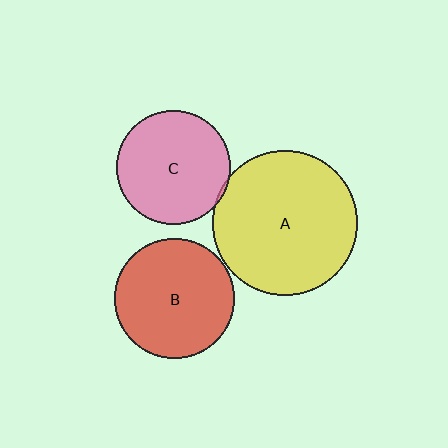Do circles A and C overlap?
Yes.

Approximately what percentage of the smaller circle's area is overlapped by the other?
Approximately 5%.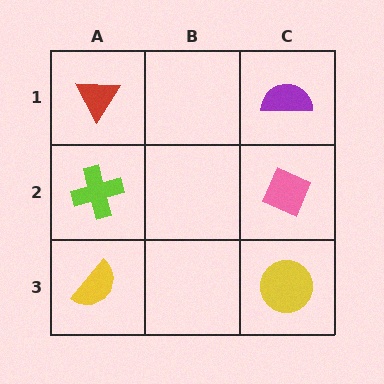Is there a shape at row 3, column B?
No, that cell is empty.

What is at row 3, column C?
A yellow circle.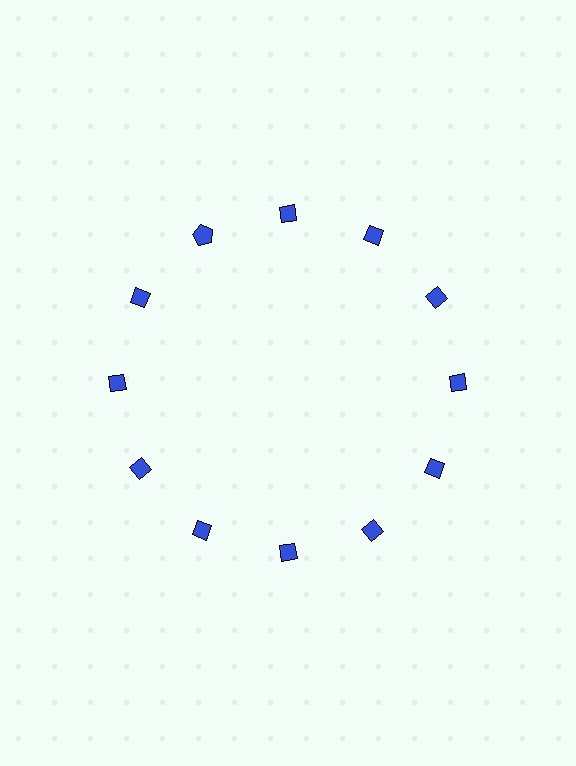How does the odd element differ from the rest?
It has a different shape: pentagon instead of diamond.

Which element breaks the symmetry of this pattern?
The blue pentagon at roughly the 11 o'clock position breaks the symmetry. All other shapes are blue diamonds.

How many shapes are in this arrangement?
There are 12 shapes arranged in a ring pattern.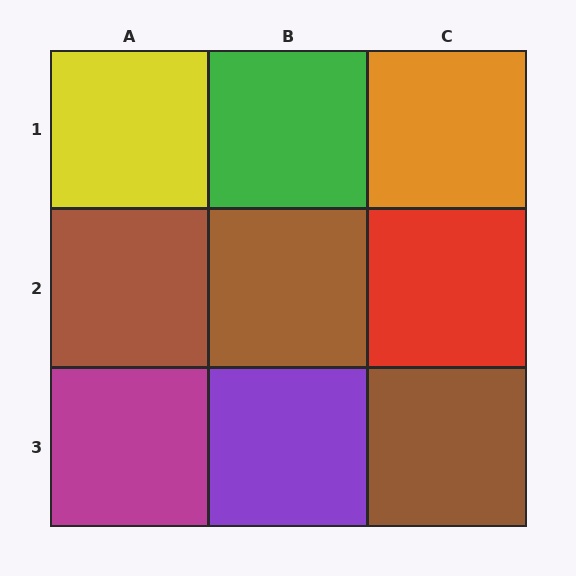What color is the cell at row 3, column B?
Purple.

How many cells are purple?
1 cell is purple.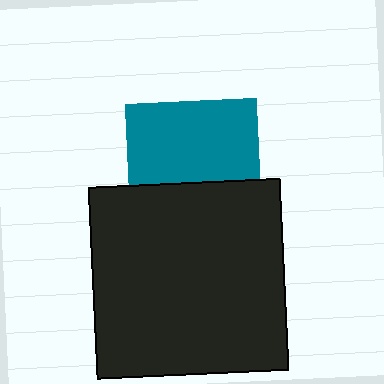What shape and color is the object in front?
The object in front is a black square.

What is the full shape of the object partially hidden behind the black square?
The partially hidden object is a teal square.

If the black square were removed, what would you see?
You would see the complete teal square.